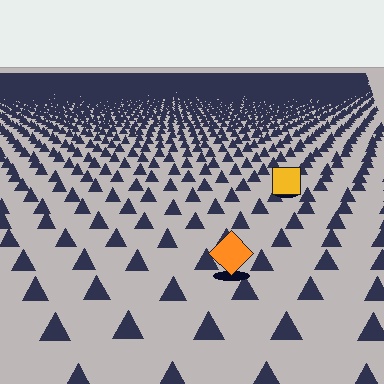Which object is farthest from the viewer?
The yellow square is farthest from the viewer. It appears smaller and the ground texture around it is denser.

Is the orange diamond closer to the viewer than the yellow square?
Yes. The orange diamond is closer — you can tell from the texture gradient: the ground texture is coarser near it.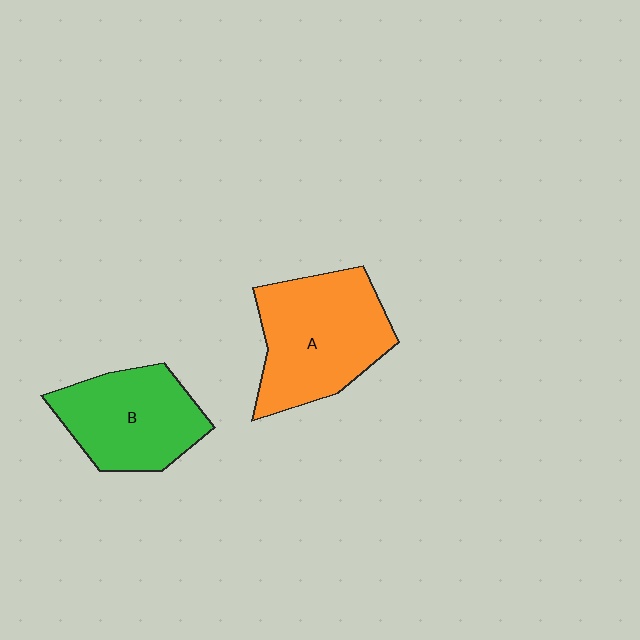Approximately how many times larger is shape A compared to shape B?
Approximately 1.2 times.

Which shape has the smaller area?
Shape B (green).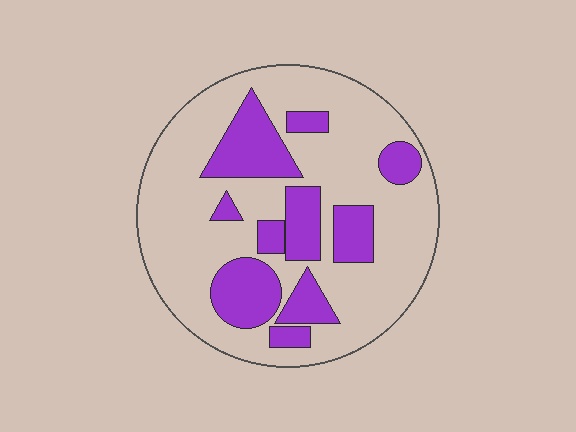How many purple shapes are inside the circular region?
10.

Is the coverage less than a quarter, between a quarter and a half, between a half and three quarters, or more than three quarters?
Between a quarter and a half.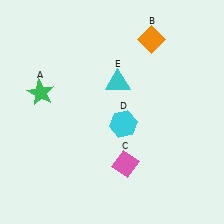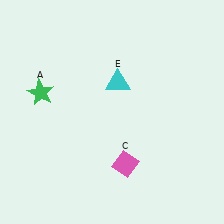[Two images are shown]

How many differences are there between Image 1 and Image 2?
There are 2 differences between the two images.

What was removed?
The orange diamond (B), the cyan hexagon (D) were removed in Image 2.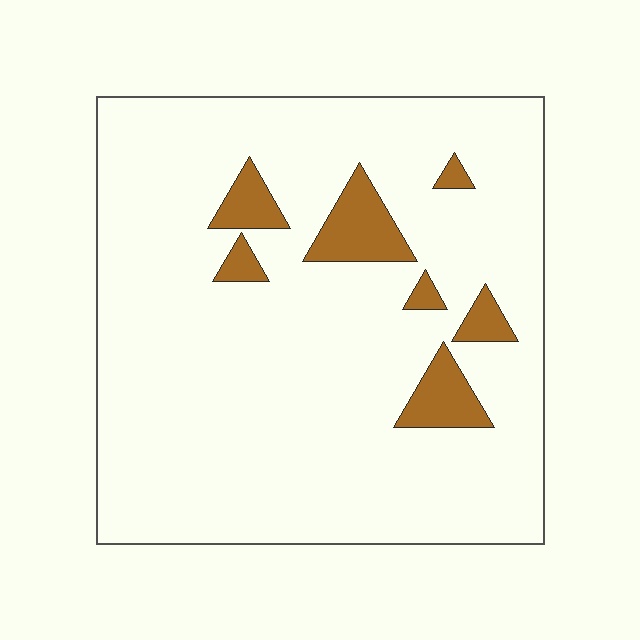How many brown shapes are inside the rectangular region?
7.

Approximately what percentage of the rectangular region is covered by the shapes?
Approximately 10%.